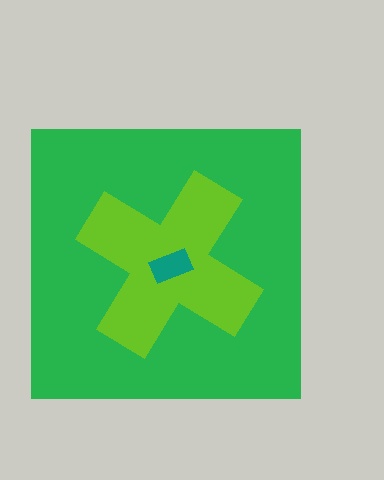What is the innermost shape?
The teal rectangle.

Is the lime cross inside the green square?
Yes.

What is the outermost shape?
The green square.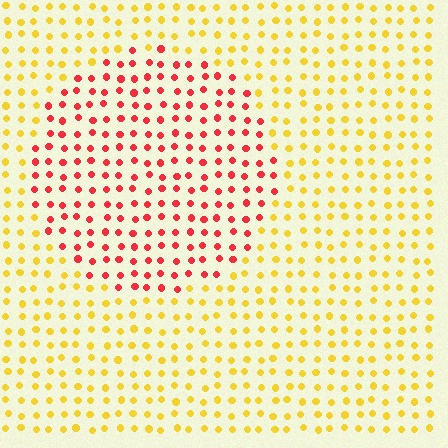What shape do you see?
I see a circle.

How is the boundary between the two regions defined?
The boundary is defined purely by a slight shift in hue (about 56 degrees). Spacing, size, and orientation are identical on both sides.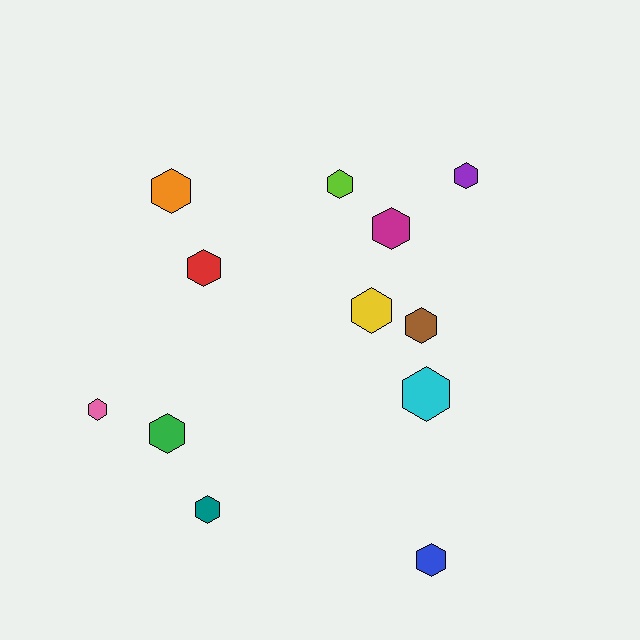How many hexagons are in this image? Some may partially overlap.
There are 12 hexagons.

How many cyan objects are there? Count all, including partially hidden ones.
There is 1 cyan object.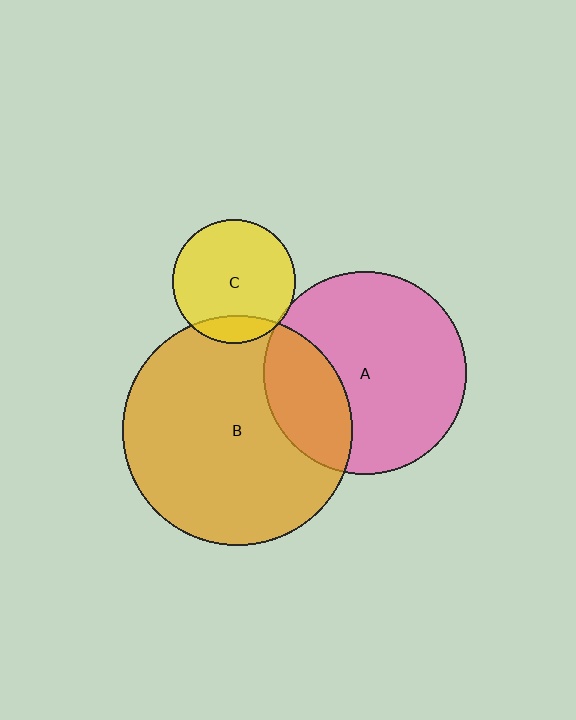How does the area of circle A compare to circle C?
Approximately 2.7 times.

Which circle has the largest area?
Circle B (orange).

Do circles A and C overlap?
Yes.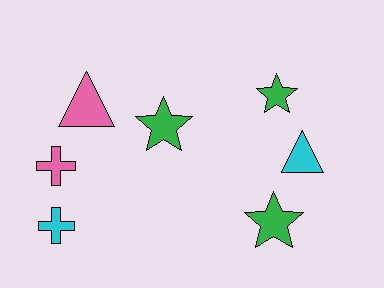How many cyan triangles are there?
There is 1 cyan triangle.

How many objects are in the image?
There are 7 objects.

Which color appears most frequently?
Green, with 3 objects.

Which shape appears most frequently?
Star, with 3 objects.